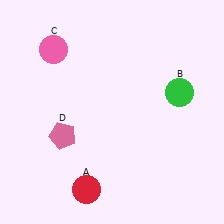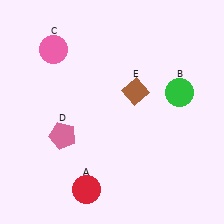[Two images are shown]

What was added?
A brown diamond (E) was added in Image 2.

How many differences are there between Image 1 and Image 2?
There is 1 difference between the two images.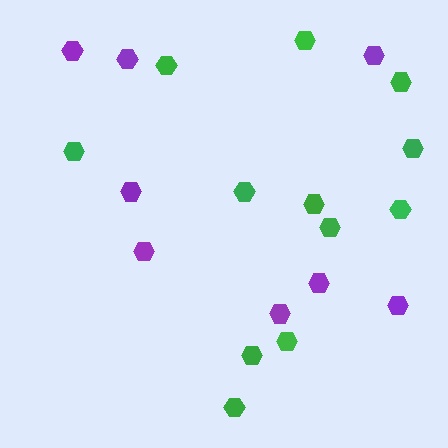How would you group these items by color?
There are 2 groups: one group of green hexagons (12) and one group of purple hexagons (8).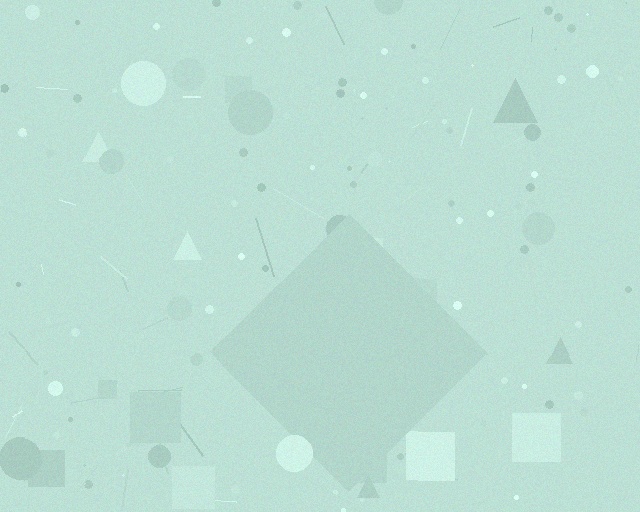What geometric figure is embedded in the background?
A diamond is embedded in the background.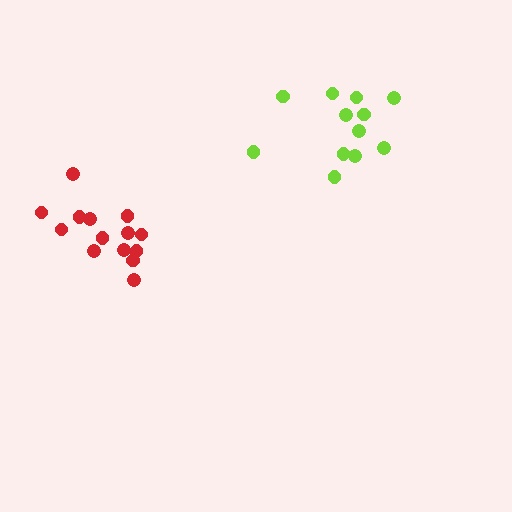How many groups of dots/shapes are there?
There are 2 groups.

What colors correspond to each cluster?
The clusters are colored: red, lime.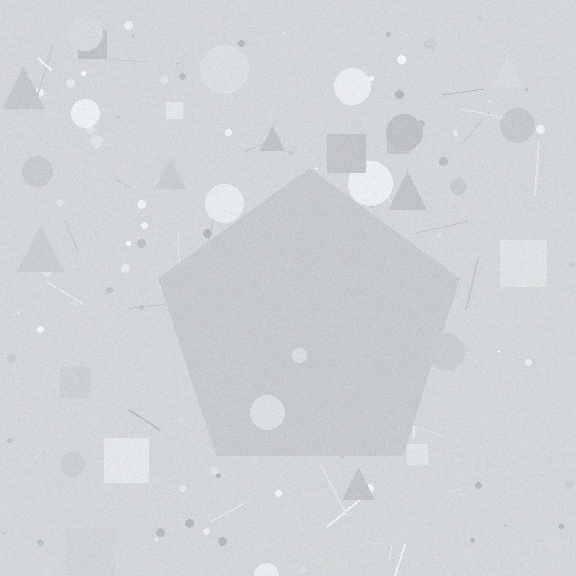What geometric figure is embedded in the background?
A pentagon is embedded in the background.